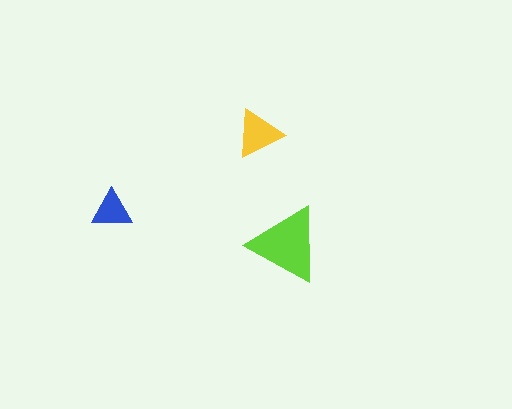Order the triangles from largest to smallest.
the lime one, the yellow one, the blue one.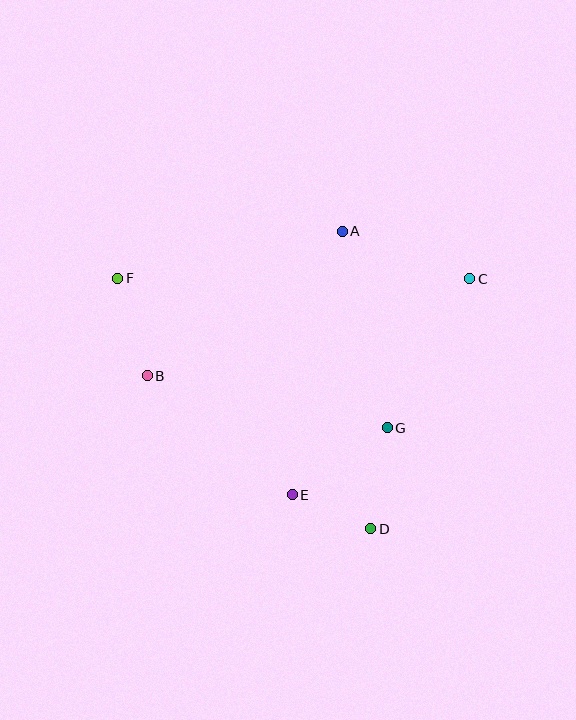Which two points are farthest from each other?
Points D and F are farthest from each other.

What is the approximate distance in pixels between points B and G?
The distance between B and G is approximately 245 pixels.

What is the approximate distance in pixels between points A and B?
The distance between A and B is approximately 243 pixels.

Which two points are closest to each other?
Points D and E are closest to each other.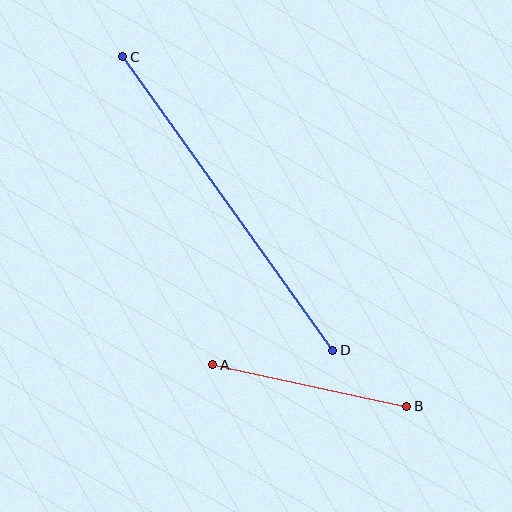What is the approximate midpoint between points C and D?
The midpoint is at approximately (228, 204) pixels.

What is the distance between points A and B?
The distance is approximately 198 pixels.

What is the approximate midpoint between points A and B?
The midpoint is at approximately (310, 386) pixels.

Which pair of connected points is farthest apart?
Points C and D are farthest apart.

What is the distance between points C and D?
The distance is approximately 361 pixels.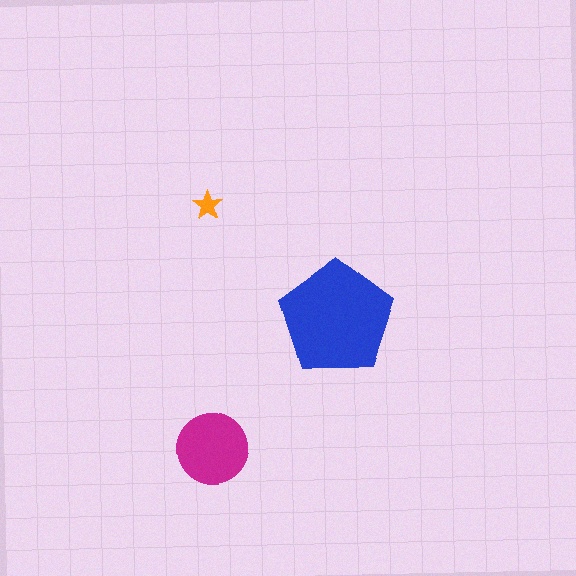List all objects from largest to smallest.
The blue pentagon, the magenta circle, the orange star.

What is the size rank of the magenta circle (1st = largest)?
2nd.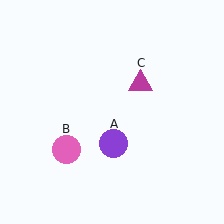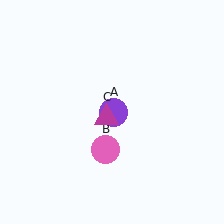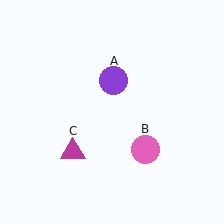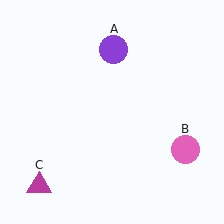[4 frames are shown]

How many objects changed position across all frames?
3 objects changed position: purple circle (object A), pink circle (object B), magenta triangle (object C).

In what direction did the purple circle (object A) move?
The purple circle (object A) moved up.